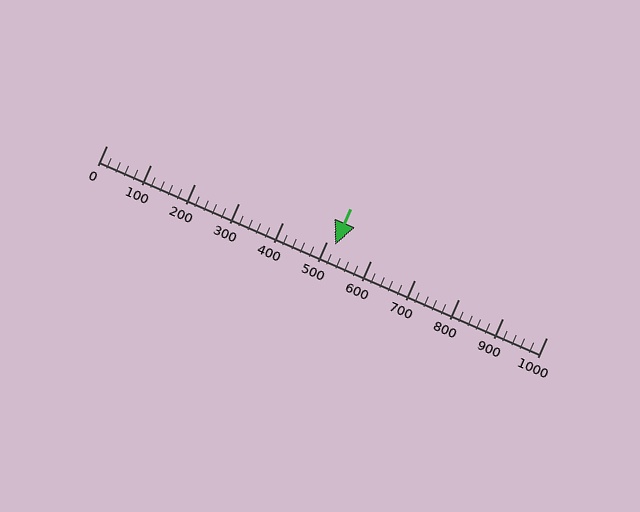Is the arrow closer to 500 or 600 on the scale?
The arrow is closer to 500.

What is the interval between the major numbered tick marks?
The major tick marks are spaced 100 units apart.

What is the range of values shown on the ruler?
The ruler shows values from 0 to 1000.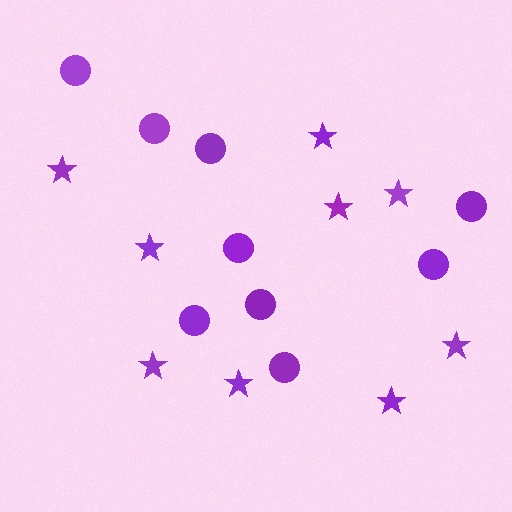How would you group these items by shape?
There are 2 groups: one group of stars (9) and one group of circles (9).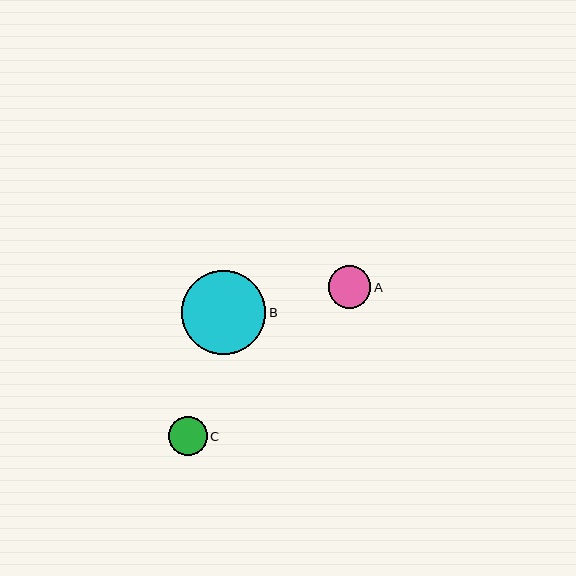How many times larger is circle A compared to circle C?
Circle A is approximately 1.1 times the size of circle C.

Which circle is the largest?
Circle B is the largest with a size of approximately 84 pixels.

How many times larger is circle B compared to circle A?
Circle B is approximately 2.0 times the size of circle A.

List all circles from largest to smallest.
From largest to smallest: B, A, C.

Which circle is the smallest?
Circle C is the smallest with a size of approximately 39 pixels.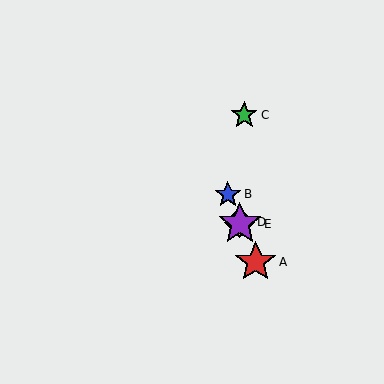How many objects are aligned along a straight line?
4 objects (A, B, D, E) are aligned along a straight line.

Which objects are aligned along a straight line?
Objects A, B, D, E are aligned along a straight line.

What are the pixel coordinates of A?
Object A is at (256, 262).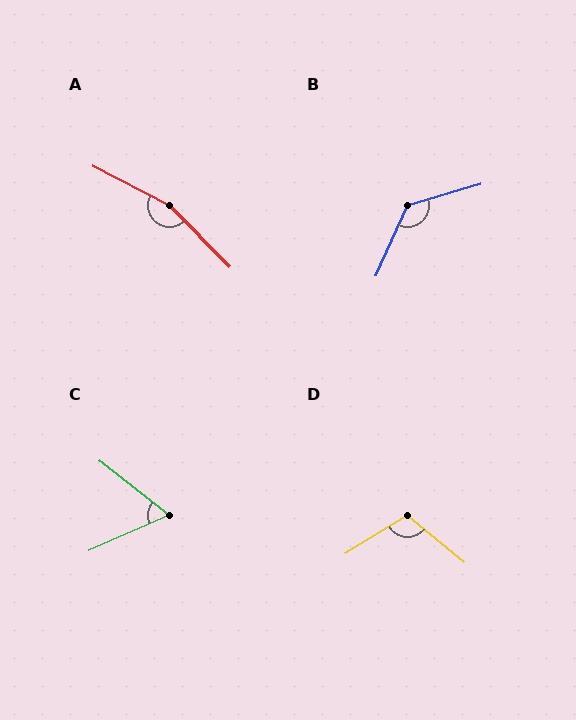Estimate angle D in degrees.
Approximately 109 degrees.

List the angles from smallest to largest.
C (62°), D (109°), B (131°), A (162°).